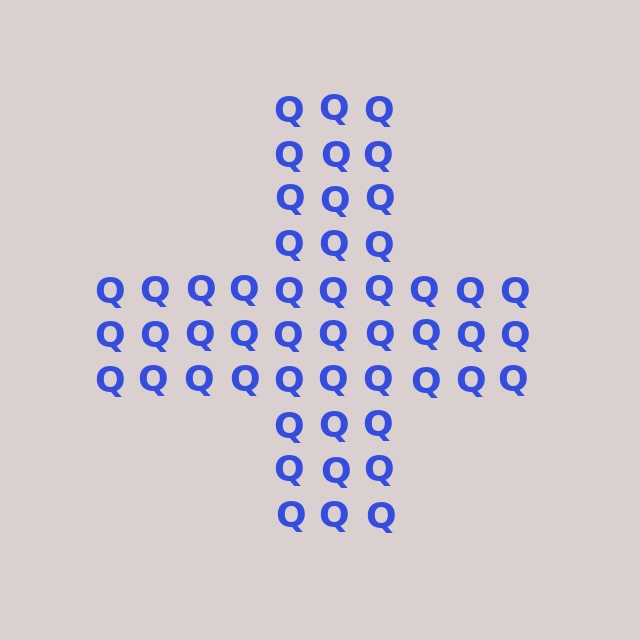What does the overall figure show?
The overall figure shows a cross.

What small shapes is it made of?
It is made of small letter Q's.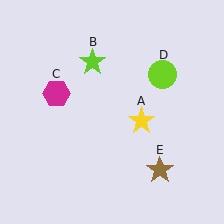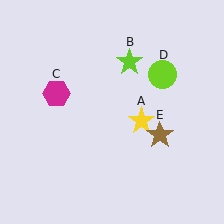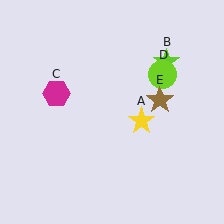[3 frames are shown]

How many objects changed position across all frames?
2 objects changed position: lime star (object B), brown star (object E).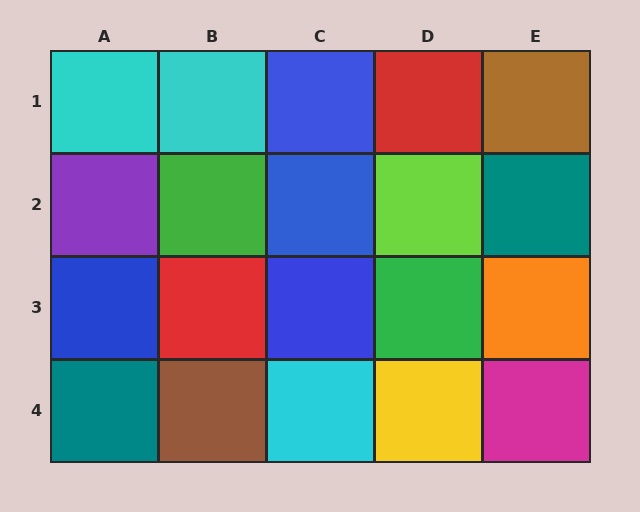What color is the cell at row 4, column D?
Yellow.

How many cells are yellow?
1 cell is yellow.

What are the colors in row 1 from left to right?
Cyan, cyan, blue, red, brown.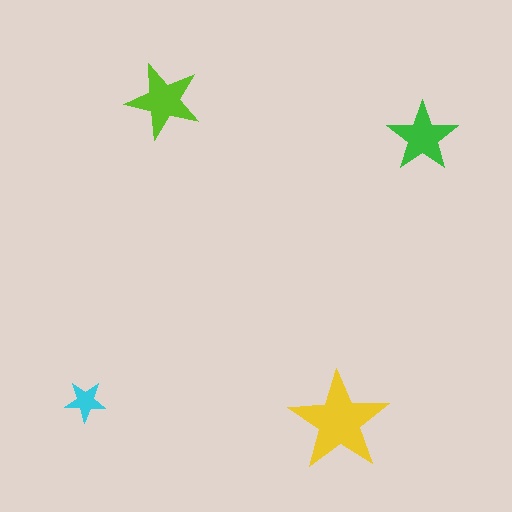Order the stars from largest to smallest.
the yellow one, the lime one, the green one, the cyan one.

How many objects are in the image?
There are 4 objects in the image.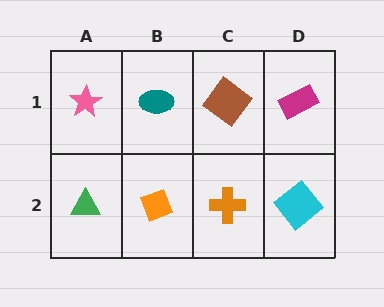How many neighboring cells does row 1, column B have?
3.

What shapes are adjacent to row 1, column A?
A green triangle (row 2, column A), a teal ellipse (row 1, column B).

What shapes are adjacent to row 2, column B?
A teal ellipse (row 1, column B), a green triangle (row 2, column A), an orange cross (row 2, column C).